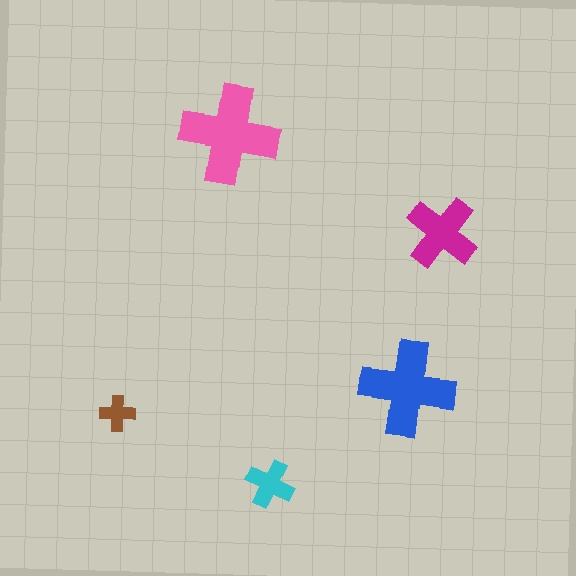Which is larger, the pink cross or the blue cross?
The pink one.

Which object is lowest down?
The cyan cross is bottommost.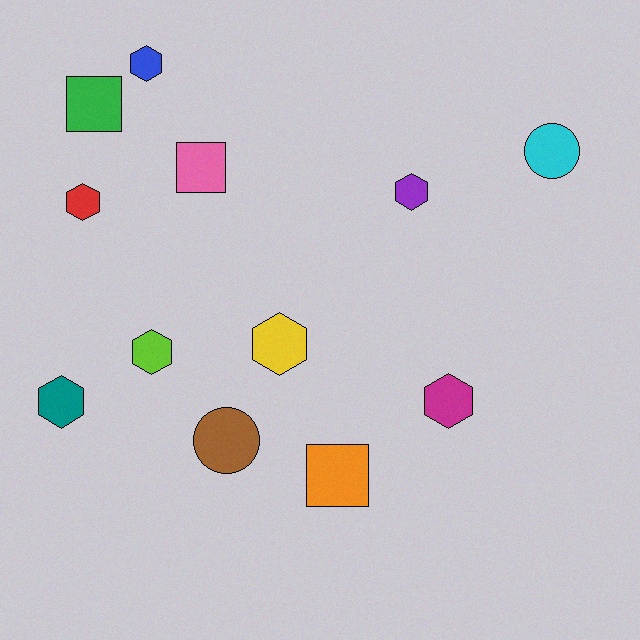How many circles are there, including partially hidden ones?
There are 2 circles.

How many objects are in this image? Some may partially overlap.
There are 12 objects.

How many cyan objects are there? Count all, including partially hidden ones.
There is 1 cyan object.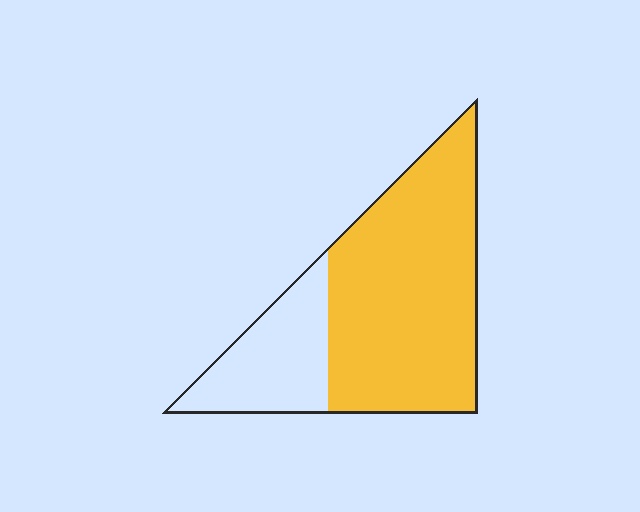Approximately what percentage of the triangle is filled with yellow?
Approximately 70%.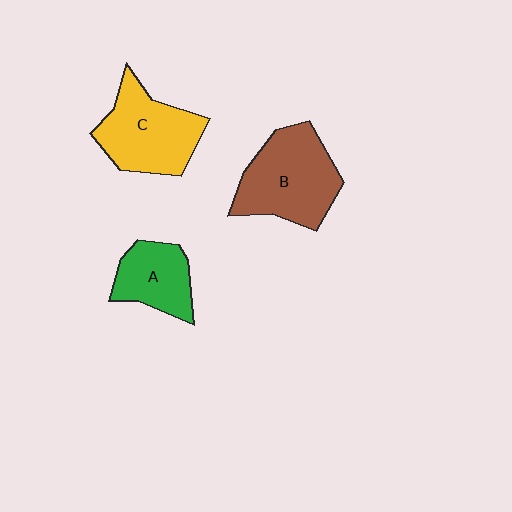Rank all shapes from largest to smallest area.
From largest to smallest: B (brown), C (yellow), A (green).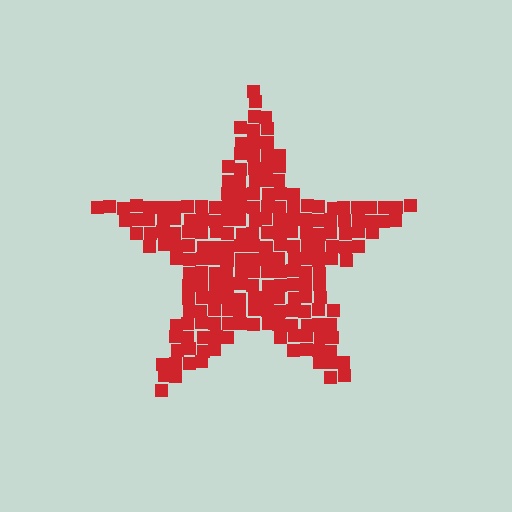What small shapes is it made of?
It is made of small squares.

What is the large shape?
The large shape is a star.